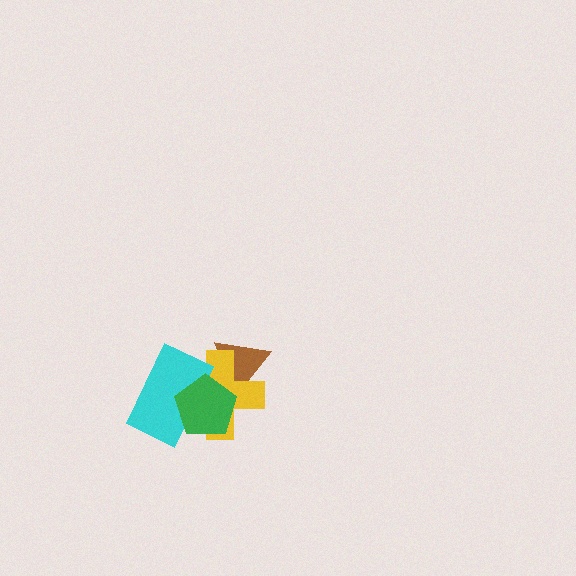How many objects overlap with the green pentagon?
3 objects overlap with the green pentagon.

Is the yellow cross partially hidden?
Yes, it is partially covered by another shape.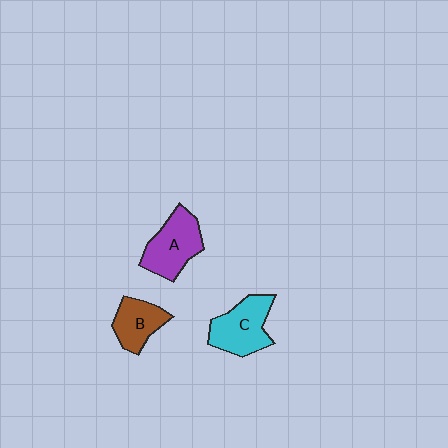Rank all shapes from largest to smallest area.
From largest to smallest: C (cyan), A (purple), B (brown).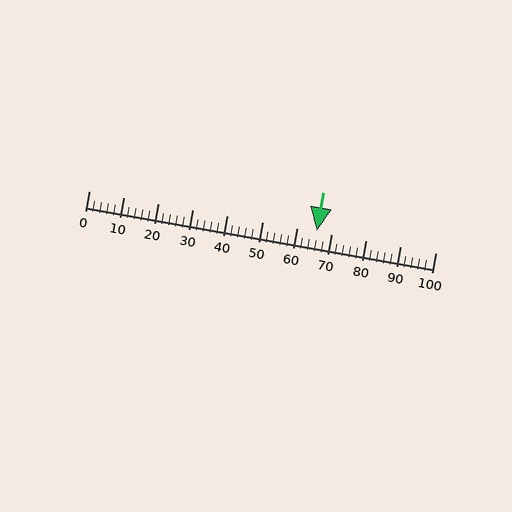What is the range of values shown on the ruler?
The ruler shows values from 0 to 100.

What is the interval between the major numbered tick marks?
The major tick marks are spaced 10 units apart.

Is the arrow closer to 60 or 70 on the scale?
The arrow is closer to 70.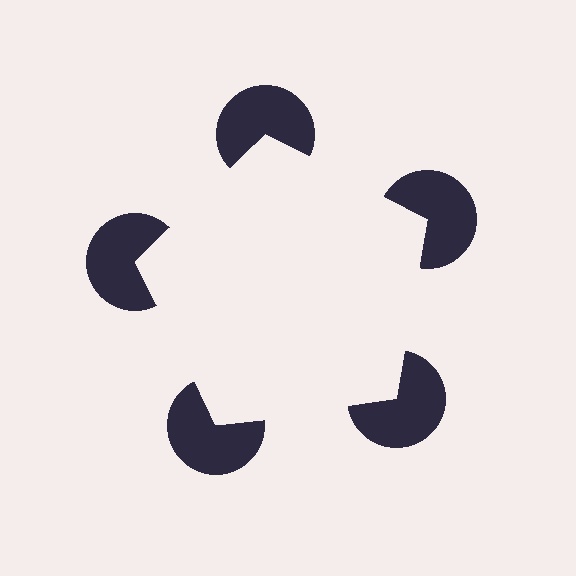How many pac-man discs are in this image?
There are 5 — one at each vertex of the illusory pentagon.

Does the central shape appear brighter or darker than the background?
It typically appears slightly brighter than the background, even though no actual brightness change is drawn.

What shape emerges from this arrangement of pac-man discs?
An illusory pentagon — its edges are inferred from the aligned wedge cuts in the pac-man discs, not physically drawn.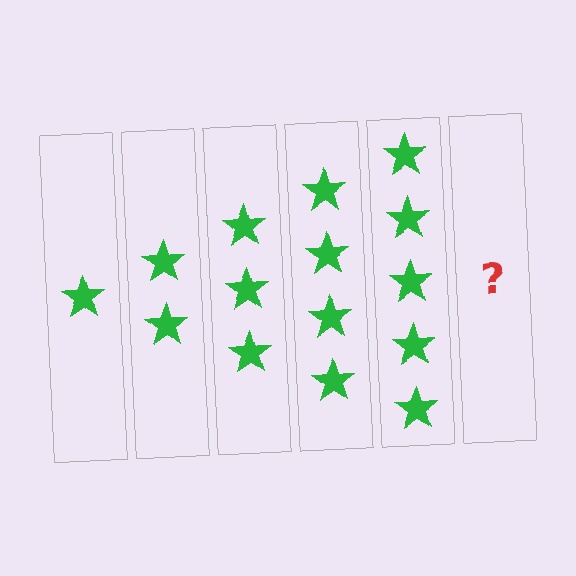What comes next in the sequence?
The next element should be 6 stars.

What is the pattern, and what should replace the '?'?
The pattern is that each step adds one more star. The '?' should be 6 stars.